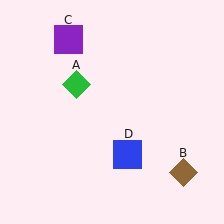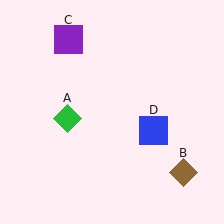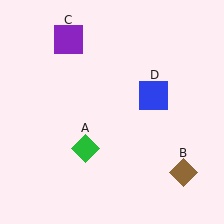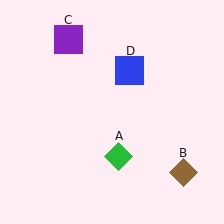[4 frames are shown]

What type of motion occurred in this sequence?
The green diamond (object A), blue square (object D) rotated counterclockwise around the center of the scene.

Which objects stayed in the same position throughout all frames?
Brown diamond (object B) and purple square (object C) remained stationary.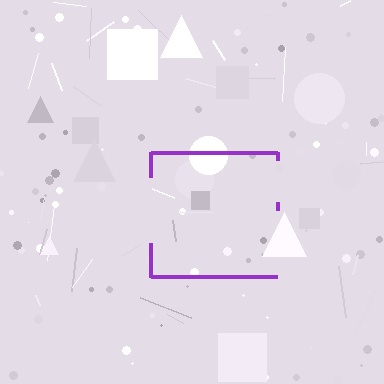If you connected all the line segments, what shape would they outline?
They would outline a square.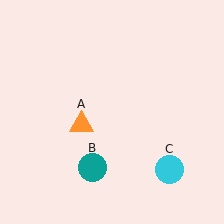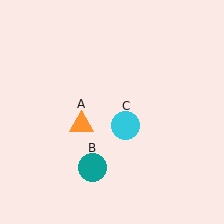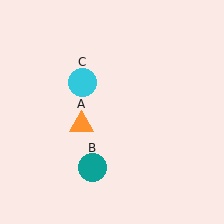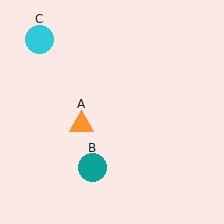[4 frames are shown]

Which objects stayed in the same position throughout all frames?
Orange triangle (object A) and teal circle (object B) remained stationary.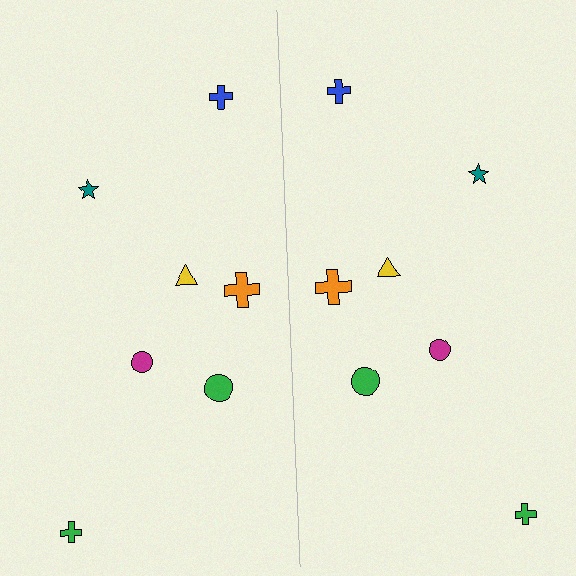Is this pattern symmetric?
Yes, this pattern has bilateral (reflection) symmetry.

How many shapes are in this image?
There are 14 shapes in this image.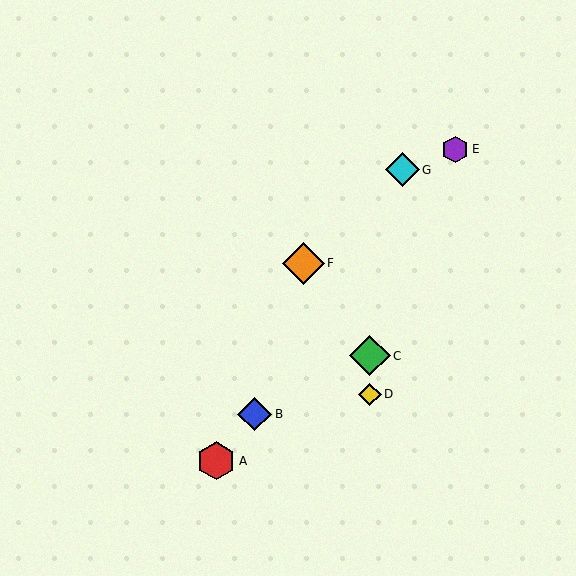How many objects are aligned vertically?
2 objects (C, D) are aligned vertically.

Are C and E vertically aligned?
No, C is at x≈370 and E is at x≈455.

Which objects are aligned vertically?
Objects C, D are aligned vertically.